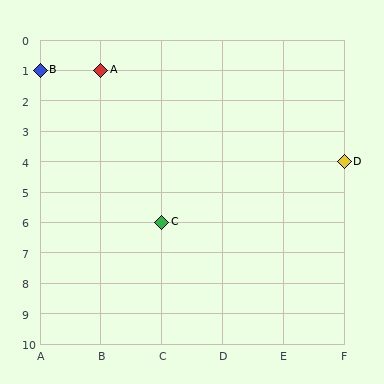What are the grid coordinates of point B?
Point B is at grid coordinates (A, 1).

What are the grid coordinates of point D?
Point D is at grid coordinates (F, 4).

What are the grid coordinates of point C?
Point C is at grid coordinates (C, 6).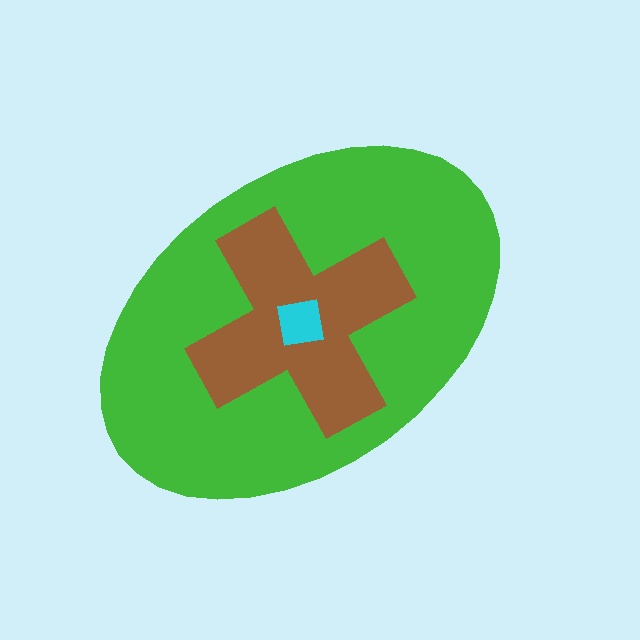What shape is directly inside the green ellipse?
The brown cross.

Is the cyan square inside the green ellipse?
Yes.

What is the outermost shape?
The green ellipse.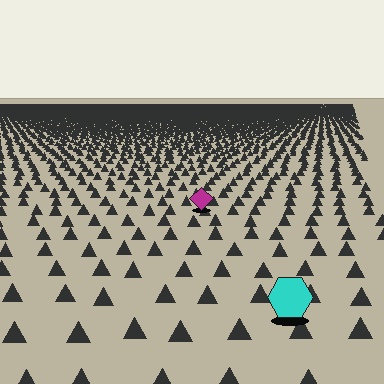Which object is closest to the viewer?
The cyan hexagon is closest. The texture marks near it are larger and more spread out.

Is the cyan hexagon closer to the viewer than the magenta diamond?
Yes. The cyan hexagon is closer — you can tell from the texture gradient: the ground texture is coarser near it.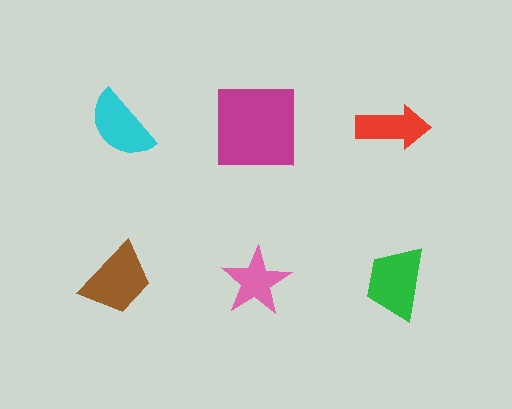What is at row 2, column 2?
A pink star.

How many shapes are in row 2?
3 shapes.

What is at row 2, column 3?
A green trapezoid.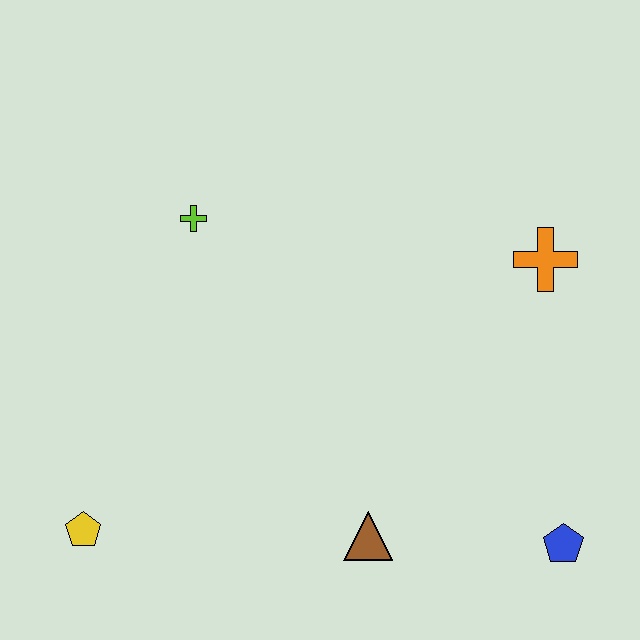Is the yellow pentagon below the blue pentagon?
No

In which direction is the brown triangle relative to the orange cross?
The brown triangle is below the orange cross.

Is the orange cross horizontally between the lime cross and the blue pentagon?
Yes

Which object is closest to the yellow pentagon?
The brown triangle is closest to the yellow pentagon.